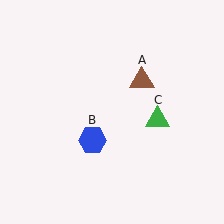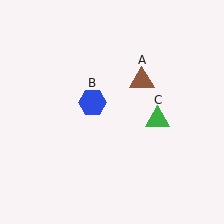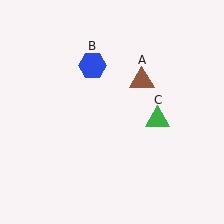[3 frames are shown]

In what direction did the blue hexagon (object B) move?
The blue hexagon (object B) moved up.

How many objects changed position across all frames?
1 object changed position: blue hexagon (object B).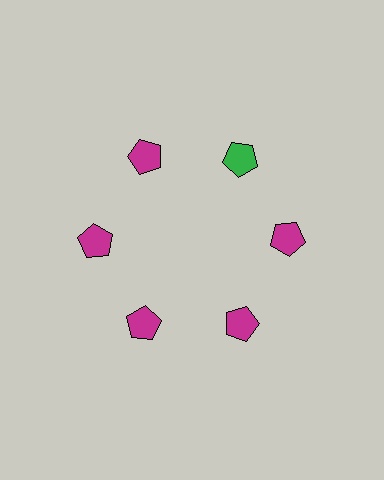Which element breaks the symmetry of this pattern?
The green pentagon at roughly the 1 o'clock position breaks the symmetry. All other shapes are magenta pentagons.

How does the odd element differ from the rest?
It has a different color: green instead of magenta.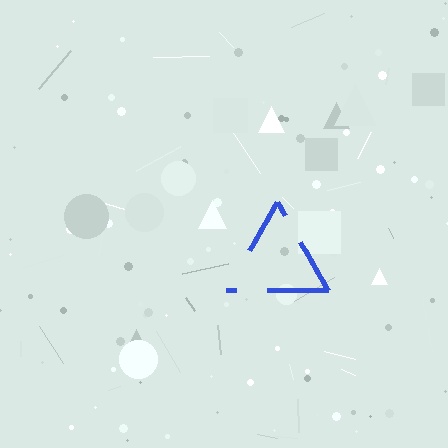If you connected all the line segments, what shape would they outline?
They would outline a triangle.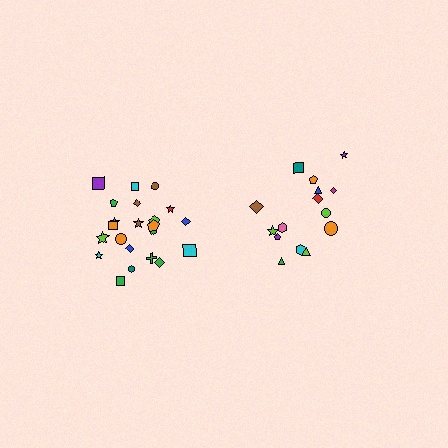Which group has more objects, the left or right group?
The left group.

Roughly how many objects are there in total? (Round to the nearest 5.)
Roughly 35 objects in total.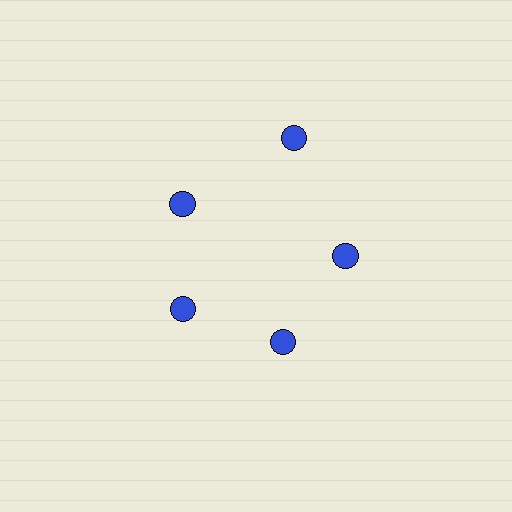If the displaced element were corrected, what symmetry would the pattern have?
It would have 5-fold rotational symmetry — the pattern would map onto itself every 72 degrees.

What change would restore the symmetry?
The symmetry would be restored by moving it inward, back onto the ring so that all 5 circles sit at equal angles and equal distance from the center.